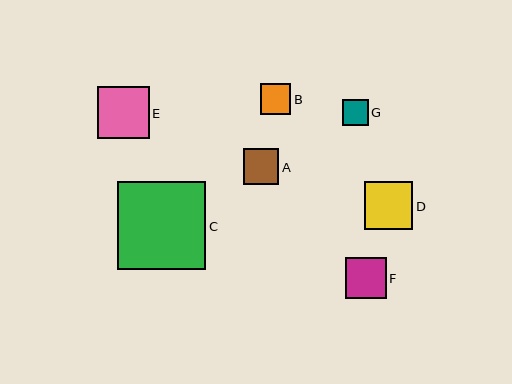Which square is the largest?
Square C is the largest with a size of approximately 89 pixels.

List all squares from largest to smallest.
From largest to smallest: C, E, D, F, A, B, G.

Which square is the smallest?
Square G is the smallest with a size of approximately 26 pixels.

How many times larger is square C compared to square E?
Square C is approximately 1.7 times the size of square E.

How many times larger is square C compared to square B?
Square C is approximately 2.9 times the size of square B.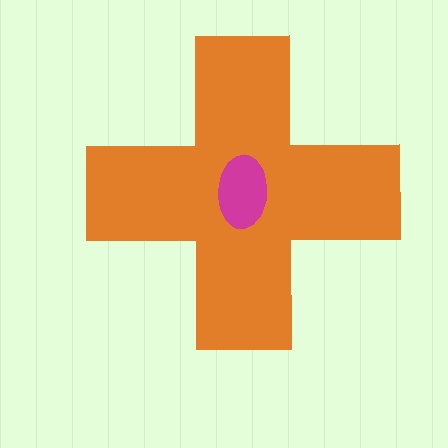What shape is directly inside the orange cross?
The magenta ellipse.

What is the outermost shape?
The orange cross.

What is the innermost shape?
The magenta ellipse.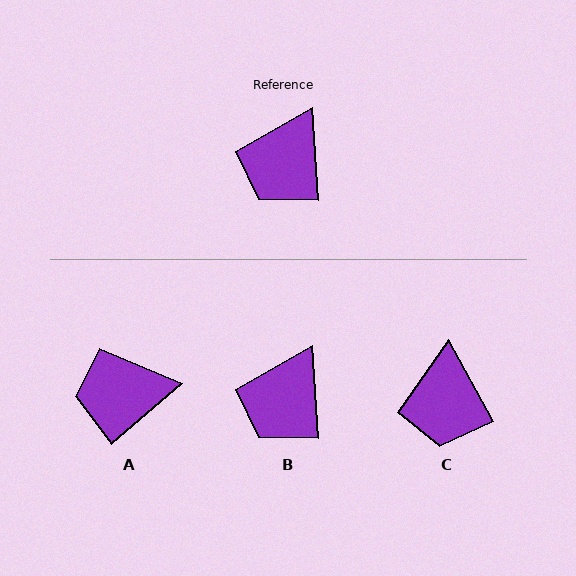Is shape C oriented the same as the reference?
No, it is off by about 25 degrees.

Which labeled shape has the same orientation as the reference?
B.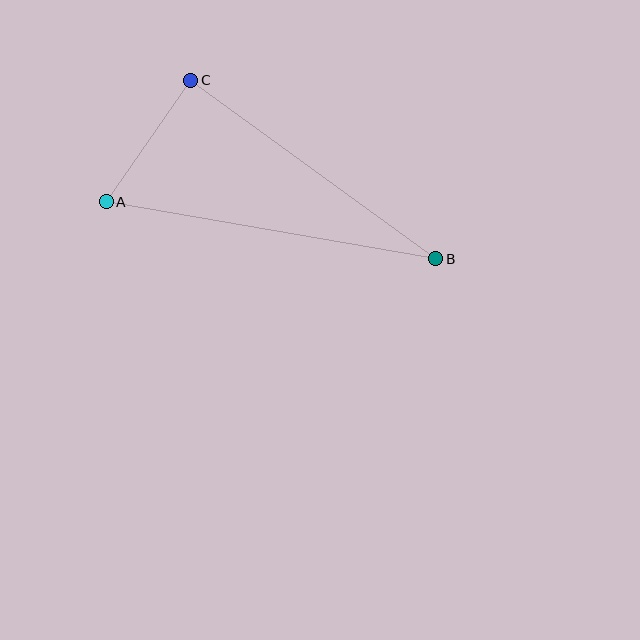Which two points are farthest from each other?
Points A and B are farthest from each other.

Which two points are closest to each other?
Points A and C are closest to each other.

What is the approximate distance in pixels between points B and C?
The distance between B and C is approximately 303 pixels.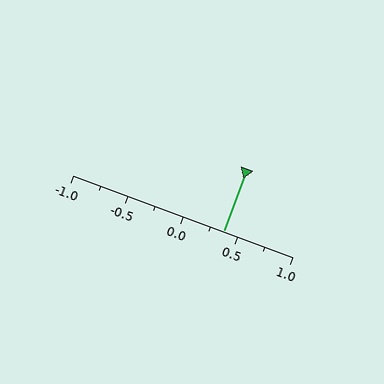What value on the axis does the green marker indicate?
The marker indicates approximately 0.38.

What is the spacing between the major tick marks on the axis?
The major ticks are spaced 0.5 apart.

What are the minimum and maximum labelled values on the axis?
The axis runs from -1.0 to 1.0.